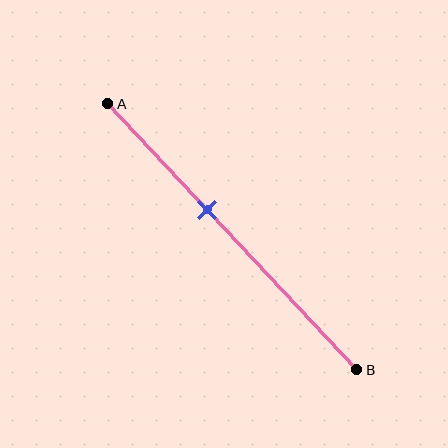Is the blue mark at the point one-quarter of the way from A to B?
No, the mark is at about 40% from A, not at the 25% one-quarter point.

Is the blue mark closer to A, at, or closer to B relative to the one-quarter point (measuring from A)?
The blue mark is closer to point B than the one-quarter point of segment AB.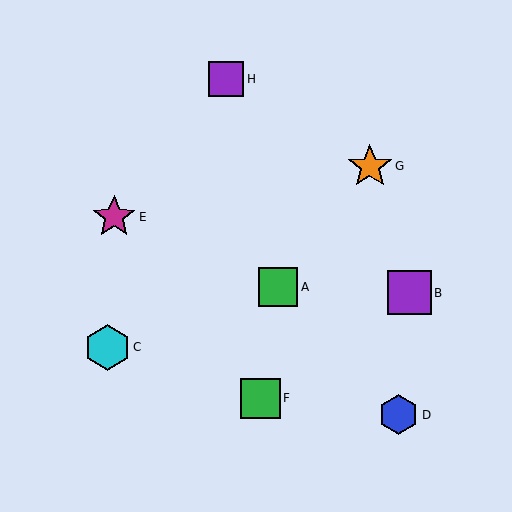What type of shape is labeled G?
Shape G is an orange star.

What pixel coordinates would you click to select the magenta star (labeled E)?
Click at (114, 217) to select the magenta star E.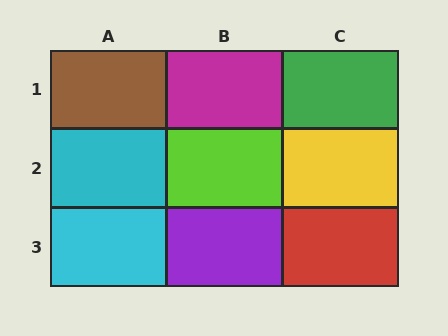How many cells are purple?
1 cell is purple.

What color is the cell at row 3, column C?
Red.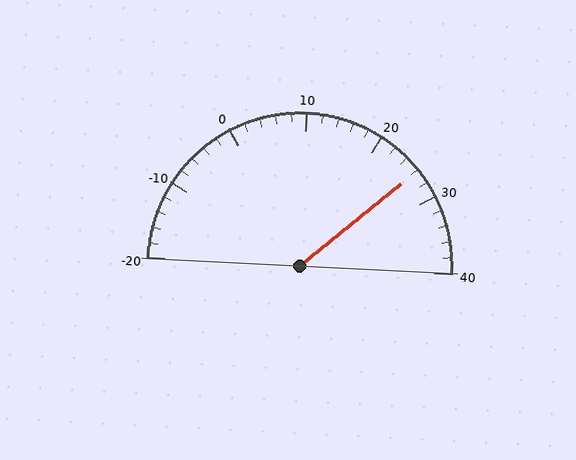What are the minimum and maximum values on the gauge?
The gauge ranges from -20 to 40.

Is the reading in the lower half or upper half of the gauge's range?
The reading is in the upper half of the range (-20 to 40).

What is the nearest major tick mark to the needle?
The nearest major tick mark is 30.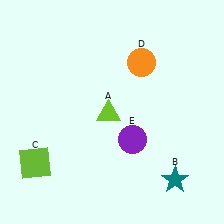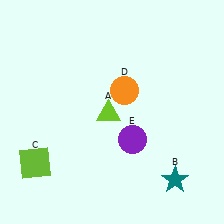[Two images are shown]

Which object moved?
The orange circle (D) moved down.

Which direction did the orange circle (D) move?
The orange circle (D) moved down.